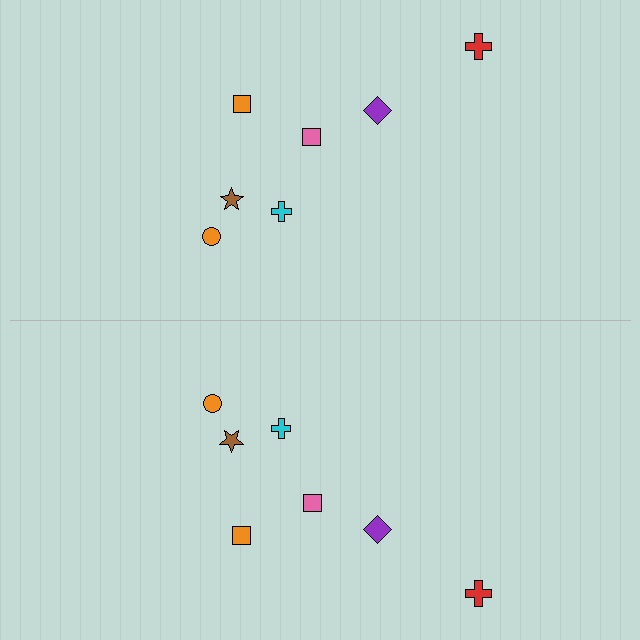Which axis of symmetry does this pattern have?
The pattern has a horizontal axis of symmetry running through the center of the image.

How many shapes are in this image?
There are 14 shapes in this image.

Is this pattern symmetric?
Yes, this pattern has bilateral (reflection) symmetry.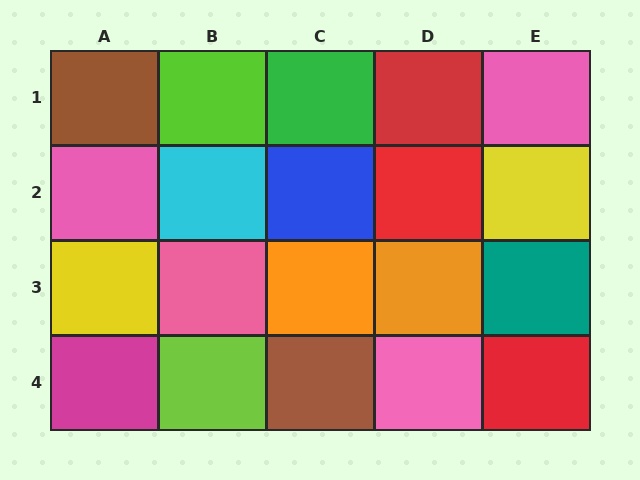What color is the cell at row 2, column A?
Pink.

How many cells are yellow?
2 cells are yellow.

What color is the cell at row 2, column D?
Red.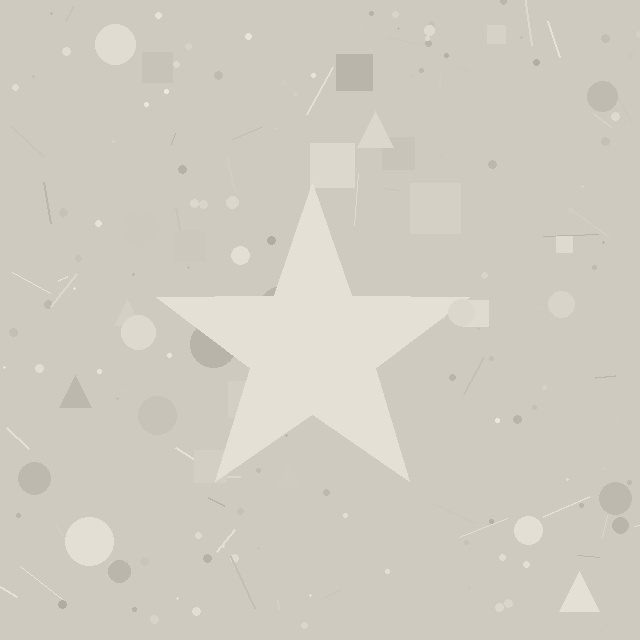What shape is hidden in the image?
A star is hidden in the image.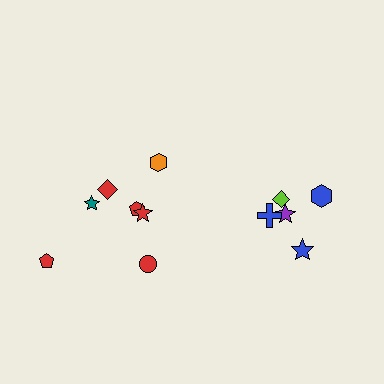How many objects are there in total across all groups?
There are 12 objects.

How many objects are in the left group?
There are 7 objects.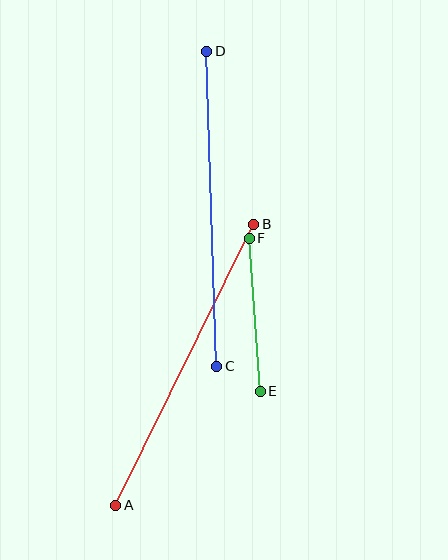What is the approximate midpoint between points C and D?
The midpoint is at approximately (212, 209) pixels.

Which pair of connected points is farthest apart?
Points C and D are farthest apart.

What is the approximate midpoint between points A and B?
The midpoint is at approximately (185, 365) pixels.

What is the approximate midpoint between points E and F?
The midpoint is at approximately (255, 315) pixels.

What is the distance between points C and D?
The distance is approximately 315 pixels.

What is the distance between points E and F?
The distance is approximately 153 pixels.